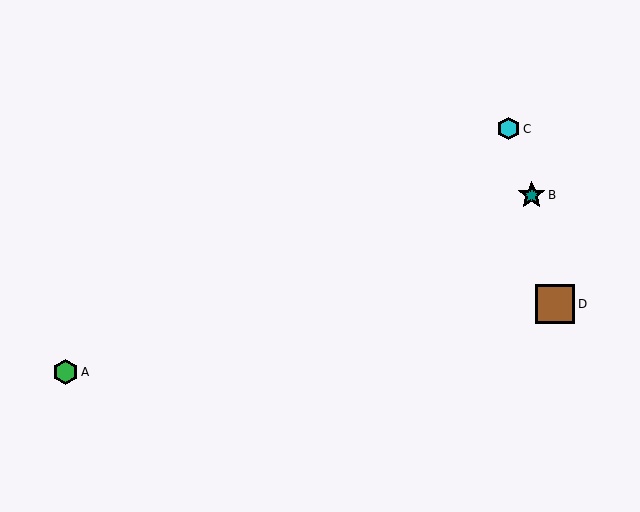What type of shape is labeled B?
Shape B is a teal star.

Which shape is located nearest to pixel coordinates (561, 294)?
The brown square (labeled D) at (555, 304) is nearest to that location.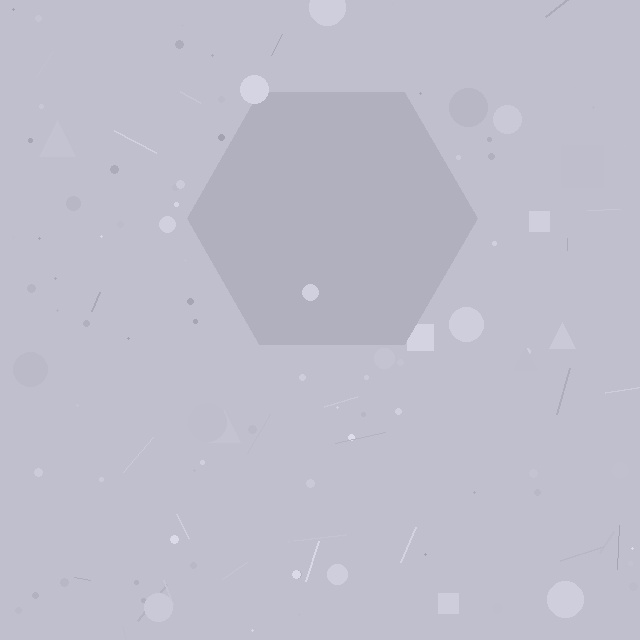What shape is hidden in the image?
A hexagon is hidden in the image.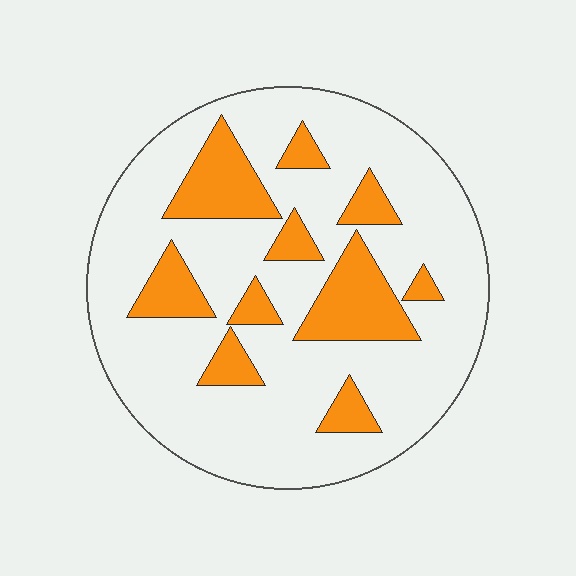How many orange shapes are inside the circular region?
10.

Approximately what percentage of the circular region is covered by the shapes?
Approximately 25%.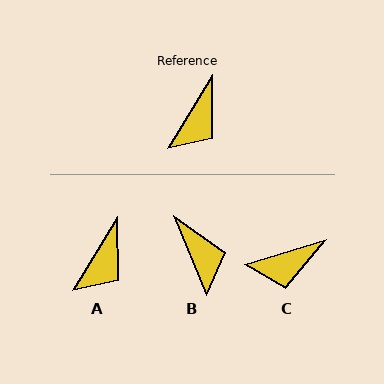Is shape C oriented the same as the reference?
No, it is off by about 41 degrees.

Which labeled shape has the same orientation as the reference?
A.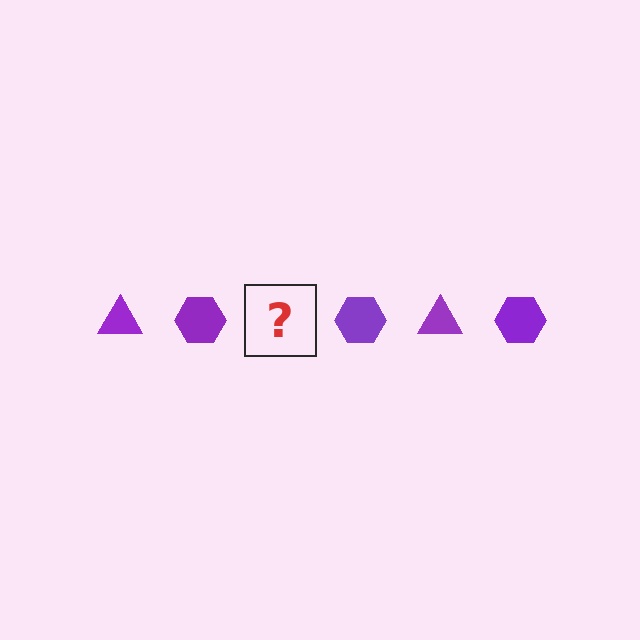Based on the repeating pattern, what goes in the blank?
The blank should be a purple triangle.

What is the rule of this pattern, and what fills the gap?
The rule is that the pattern cycles through triangle, hexagon shapes in purple. The gap should be filled with a purple triangle.